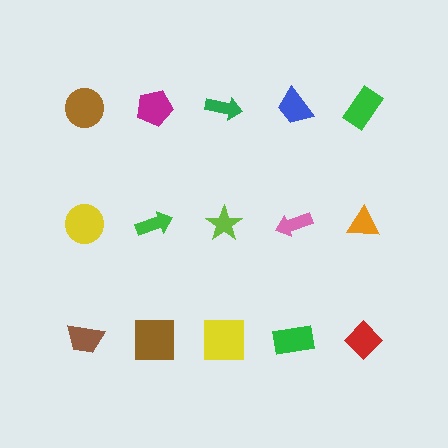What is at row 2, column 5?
An orange triangle.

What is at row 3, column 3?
A yellow square.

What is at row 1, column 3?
A green arrow.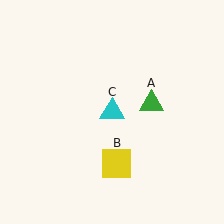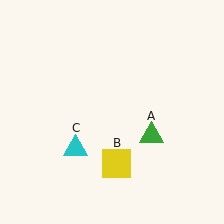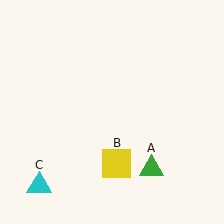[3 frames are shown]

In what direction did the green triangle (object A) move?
The green triangle (object A) moved down.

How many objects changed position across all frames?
2 objects changed position: green triangle (object A), cyan triangle (object C).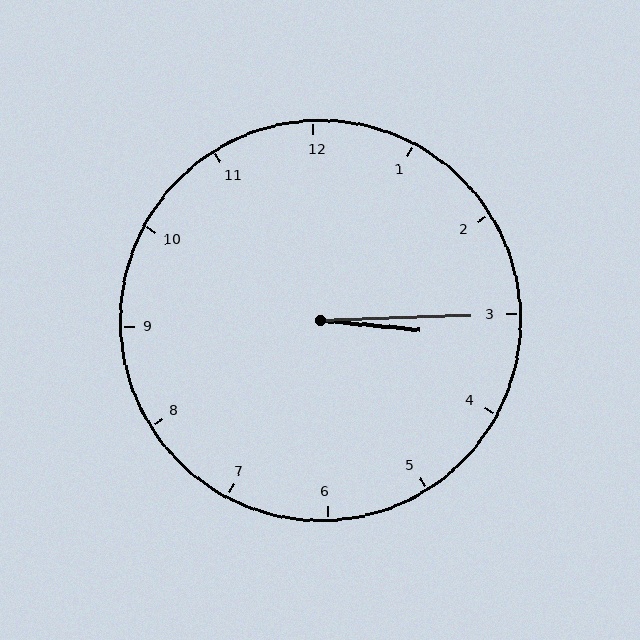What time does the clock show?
3:15.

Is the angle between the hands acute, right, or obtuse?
It is acute.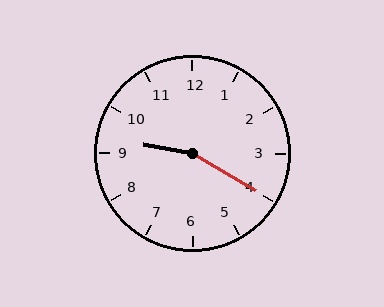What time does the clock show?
9:20.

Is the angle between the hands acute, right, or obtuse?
It is obtuse.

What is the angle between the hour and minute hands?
Approximately 160 degrees.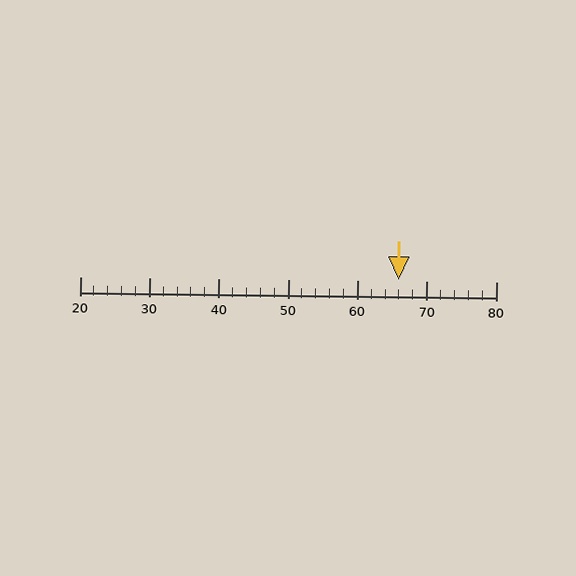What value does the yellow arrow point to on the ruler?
The yellow arrow points to approximately 66.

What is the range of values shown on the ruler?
The ruler shows values from 20 to 80.